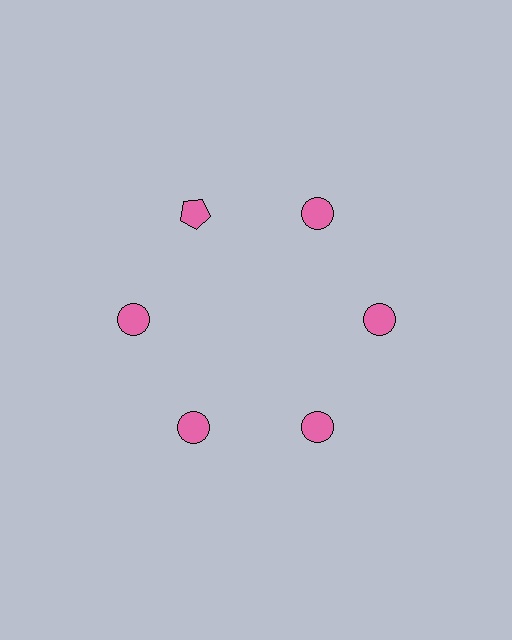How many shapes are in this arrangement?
There are 6 shapes arranged in a ring pattern.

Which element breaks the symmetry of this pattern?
The pink pentagon at roughly the 11 o'clock position breaks the symmetry. All other shapes are pink circles.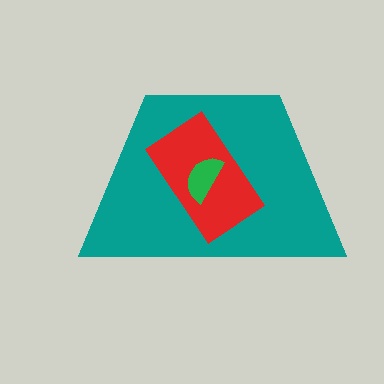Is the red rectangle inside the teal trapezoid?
Yes.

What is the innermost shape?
The green semicircle.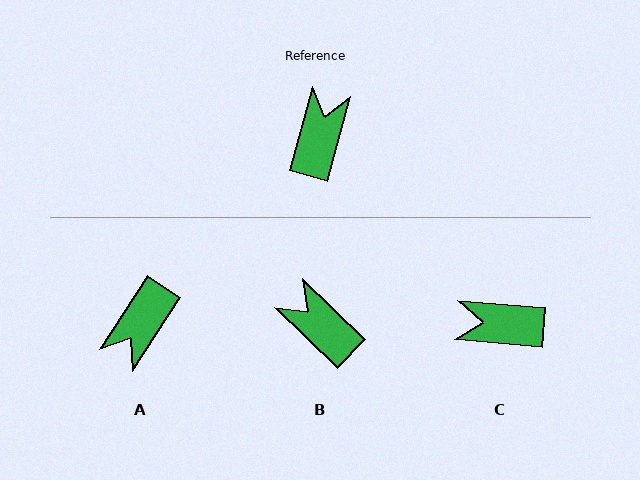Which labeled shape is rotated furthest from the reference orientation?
A, about 162 degrees away.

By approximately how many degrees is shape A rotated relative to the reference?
Approximately 162 degrees counter-clockwise.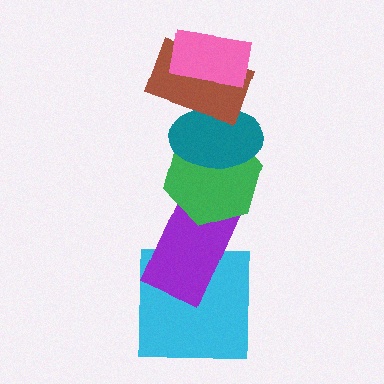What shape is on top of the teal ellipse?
The brown rectangle is on top of the teal ellipse.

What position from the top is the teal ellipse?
The teal ellipse is 3rd from the top.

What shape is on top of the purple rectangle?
The green hexagon is on top of the purple rectangle.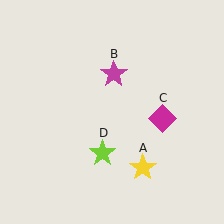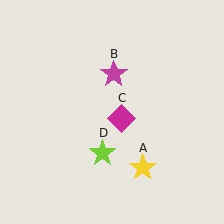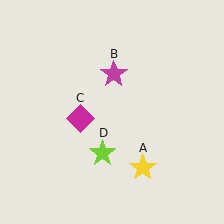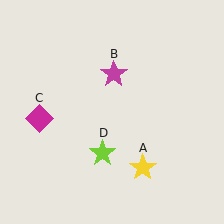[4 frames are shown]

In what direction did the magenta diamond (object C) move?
The magenta diamond (object C) moved left.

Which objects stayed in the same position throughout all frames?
Yellow star (object A) and magenta star (object B) and lime star (object D) remained stationary.